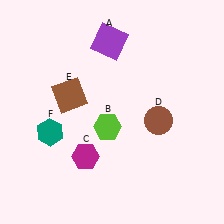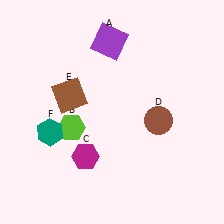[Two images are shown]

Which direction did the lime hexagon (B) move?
The lime hexagon (B) moved left.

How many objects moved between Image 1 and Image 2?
1 object moved between the two images.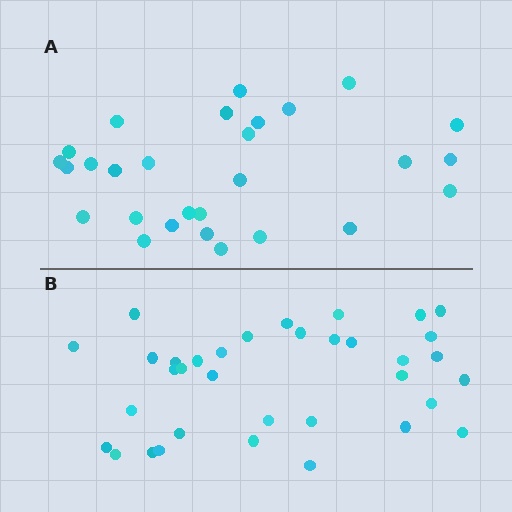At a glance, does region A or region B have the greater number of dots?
Region B (the bottom region) has more dots.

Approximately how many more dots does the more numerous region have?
Region B has roughly 8 or so more dots than region A.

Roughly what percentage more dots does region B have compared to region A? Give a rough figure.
About 25% more.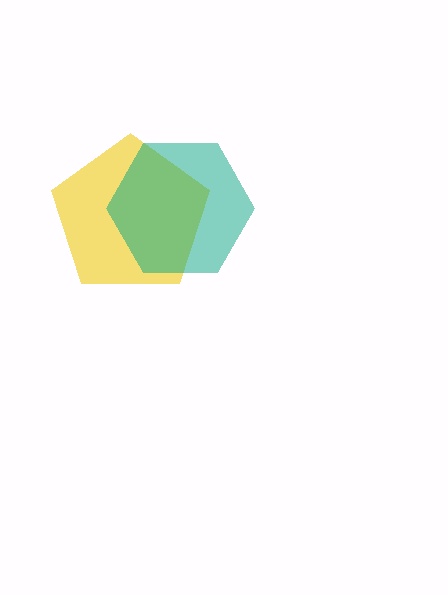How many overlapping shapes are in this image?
There are 2 overlapping shapes in the image.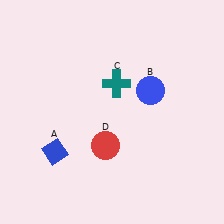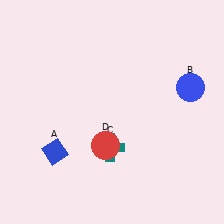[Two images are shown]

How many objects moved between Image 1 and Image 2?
2 objects moved between the two images.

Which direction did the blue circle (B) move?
The blue circle (B) moved right.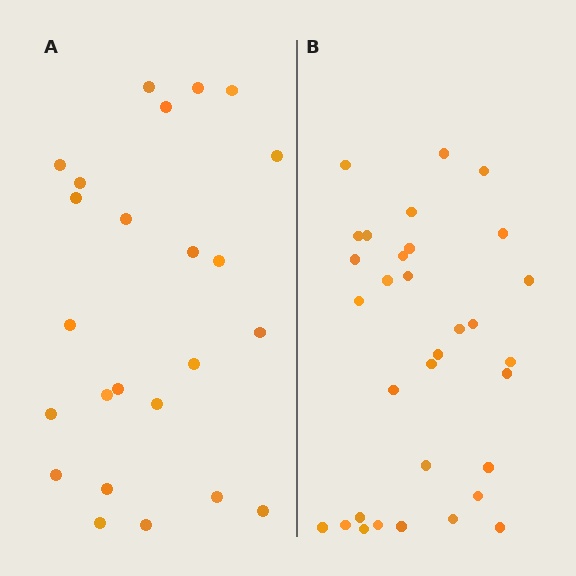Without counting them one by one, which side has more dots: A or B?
Region B (the right region) has more dots.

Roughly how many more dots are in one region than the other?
Region B has roughly 8 or so more dots than region A.